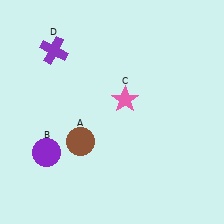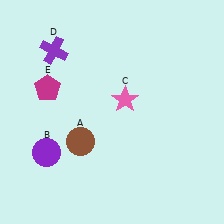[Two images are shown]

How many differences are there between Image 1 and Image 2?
There is 1 difference between the two images.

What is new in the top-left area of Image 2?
A magenta pentagon (E) was added in the top-left area of Image 2.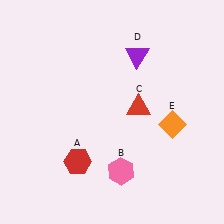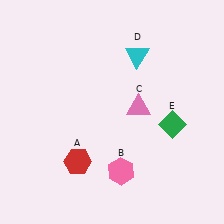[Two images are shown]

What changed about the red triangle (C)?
In Image 1, C is red. In Image 2, it changed to pink.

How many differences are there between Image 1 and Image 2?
There are 3 differences between the two images.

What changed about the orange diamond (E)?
In Image 1, E is orange. In Image 2, it changed to green.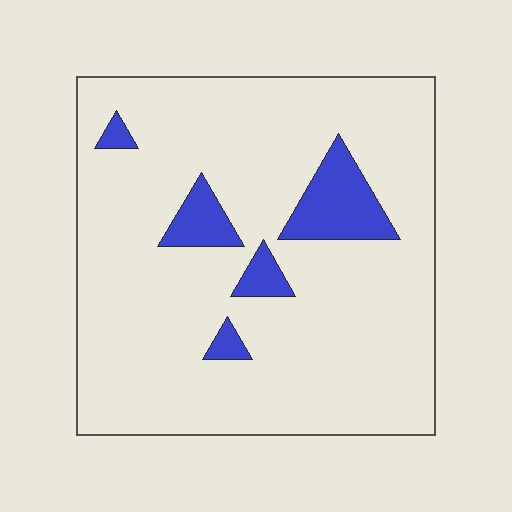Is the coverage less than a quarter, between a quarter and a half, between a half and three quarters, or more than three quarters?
Less than a quarter.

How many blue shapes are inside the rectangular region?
5.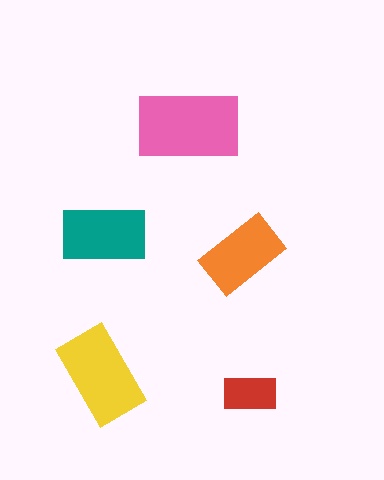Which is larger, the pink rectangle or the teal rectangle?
The pink one.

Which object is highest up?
The pink rectangle is topmost.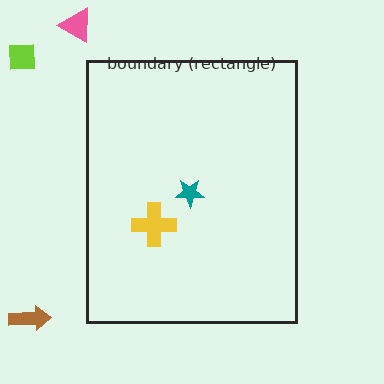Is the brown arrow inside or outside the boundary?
Outside.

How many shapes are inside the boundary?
2 inside, 3 outside.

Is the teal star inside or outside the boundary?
Inside.